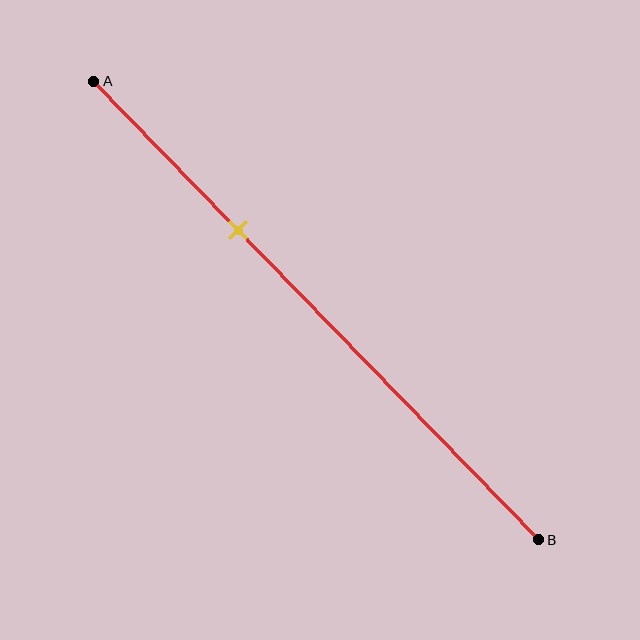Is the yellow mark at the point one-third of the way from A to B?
Yes, the mark is approximately at the one-third point.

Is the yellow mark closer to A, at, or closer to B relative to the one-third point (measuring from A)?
The yellow mark is approximately at the one-third point of segment AB.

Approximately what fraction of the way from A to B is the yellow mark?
The yellow mark is approximately 35% of the way from A to B.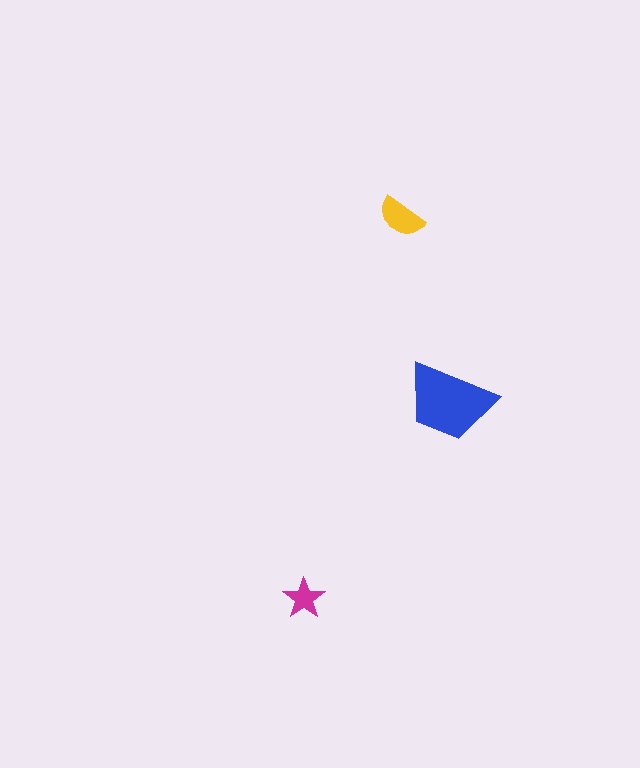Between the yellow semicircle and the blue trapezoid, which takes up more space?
The blue trapezoid.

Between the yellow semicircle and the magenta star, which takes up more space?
The yellow semicircle.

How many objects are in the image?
There are 3 objects in the image.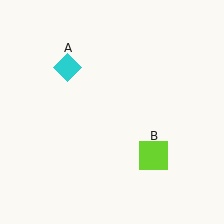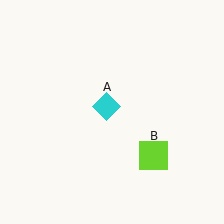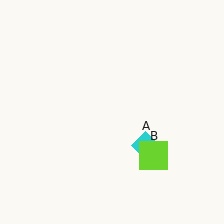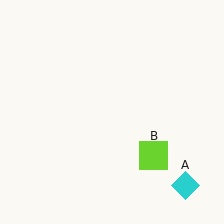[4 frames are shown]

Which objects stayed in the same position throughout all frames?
Lime square (object B) remained stationary.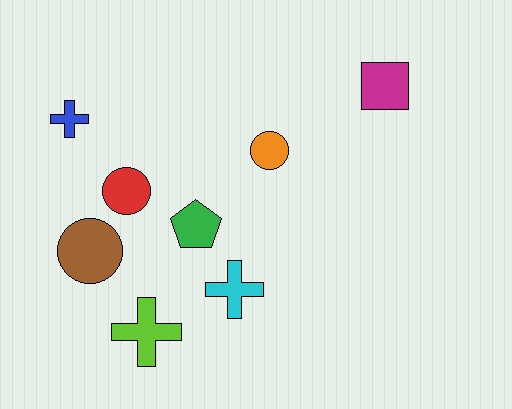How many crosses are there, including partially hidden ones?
There are 3 crosses.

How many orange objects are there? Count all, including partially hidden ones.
There is 1 orange object.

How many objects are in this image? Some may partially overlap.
There are 8 objects.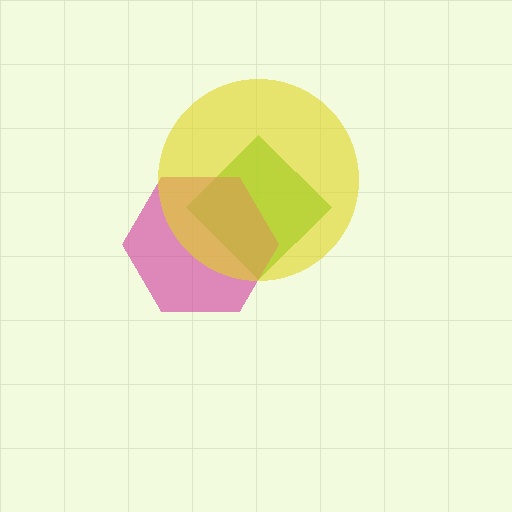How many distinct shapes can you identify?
There are 3 distinct shapes: a lime diamond, a magenta hexagon, a yellow circle.